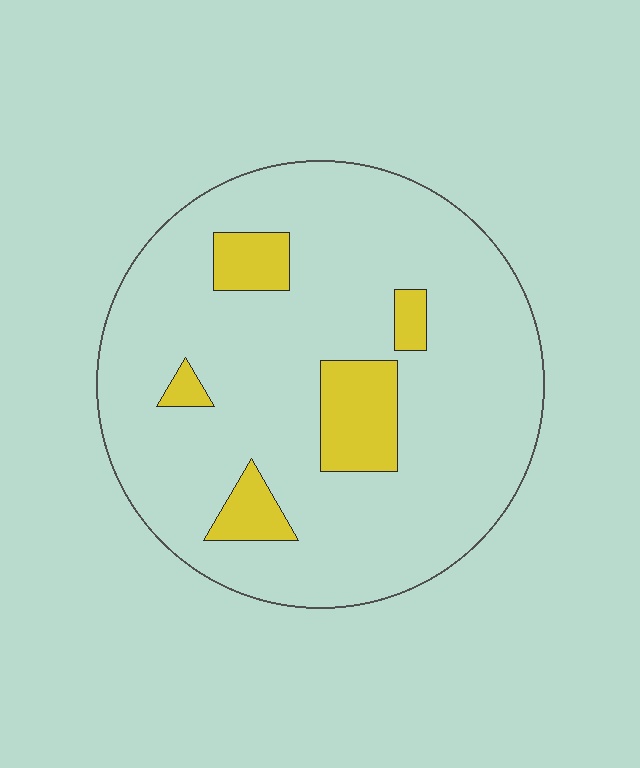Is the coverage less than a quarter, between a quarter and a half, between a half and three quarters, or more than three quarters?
Less than a quarter.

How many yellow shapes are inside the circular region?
5.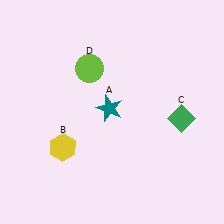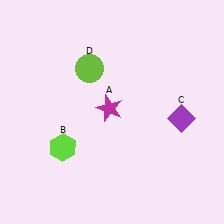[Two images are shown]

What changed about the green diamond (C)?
In Image 1, C is green. In Image 2, it changed to purple.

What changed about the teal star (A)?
In Image 1, A is teal. In Image 2, it changed to magenta.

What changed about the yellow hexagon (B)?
In Image 1, B is yellow. In Image 2, it changed to lime.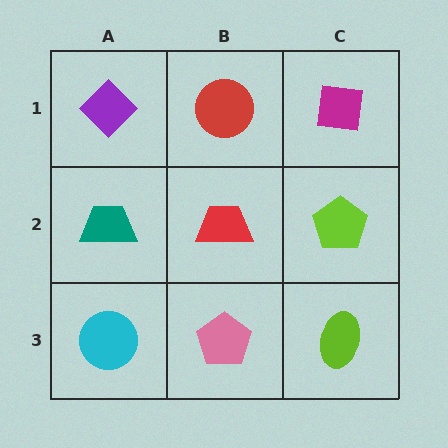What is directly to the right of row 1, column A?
A red circle.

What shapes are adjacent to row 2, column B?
A red circle (row 1, column B), a pink pentagon (row 3, column B), a teal trapezoid (row 2, column A), a lime pentagon (row 2, column C).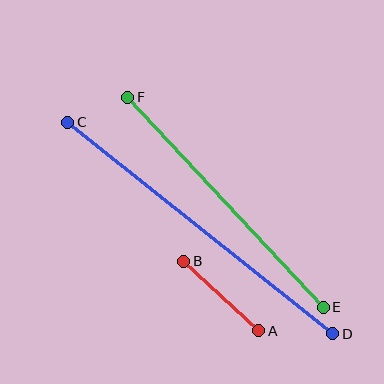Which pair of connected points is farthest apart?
Points C and D are farthest apart.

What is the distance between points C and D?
The distance is approximately 339 pixels.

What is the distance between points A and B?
The distance is approximately 102 pixels.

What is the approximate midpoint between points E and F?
The midpoint is at approximately (226, 202) pixels.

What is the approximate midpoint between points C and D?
The midpoint is at approximately (200, 228) pixels.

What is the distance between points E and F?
The distance is approximately 287 pixels.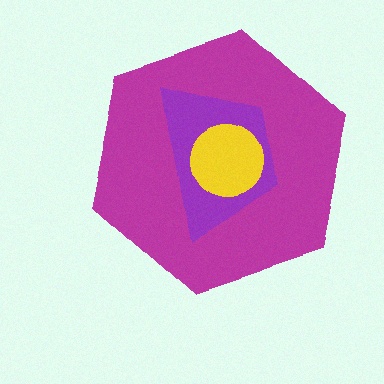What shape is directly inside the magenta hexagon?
The purple trapezoid.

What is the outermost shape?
The magenta hexagon.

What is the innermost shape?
The yellow circle.